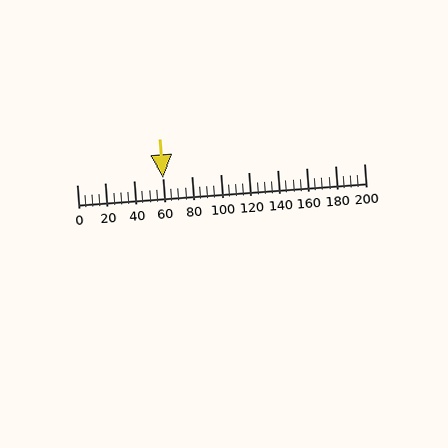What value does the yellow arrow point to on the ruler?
The yellow arrow points to approximately 60.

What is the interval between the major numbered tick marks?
The major tick marks are spaced 20 units apart.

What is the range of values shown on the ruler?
The ruler shows values from 0 to 200.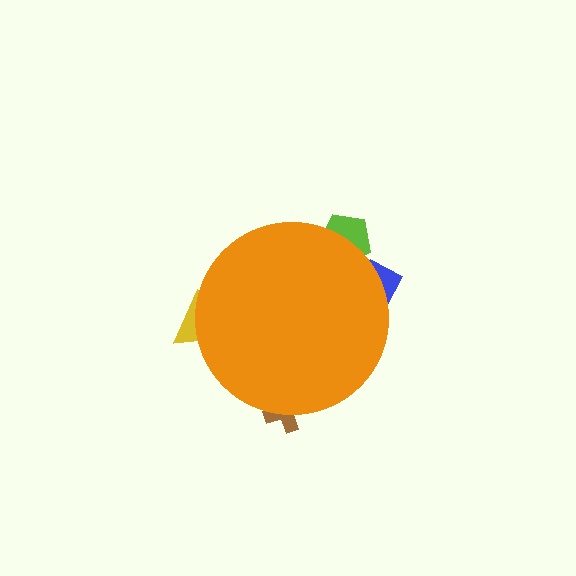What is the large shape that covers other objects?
An orange circle.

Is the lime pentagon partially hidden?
Yes, the lime pentagon is partially hidden behind the orange circle.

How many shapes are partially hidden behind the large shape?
4 shapes are partially hidden.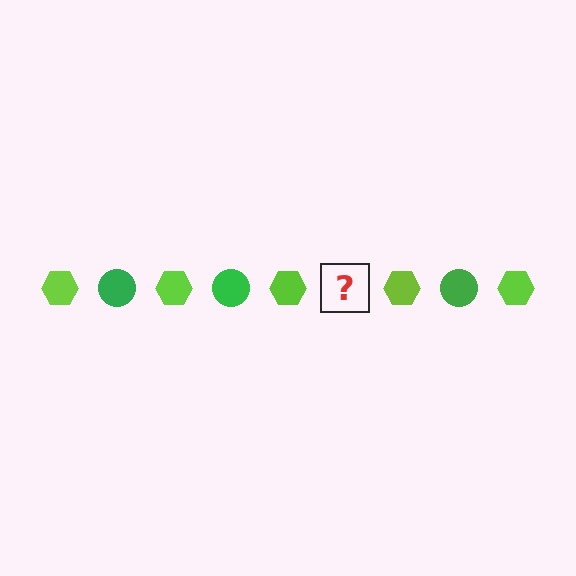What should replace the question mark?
The question mark should be replaced with a green circle.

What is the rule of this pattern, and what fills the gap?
The rule is that the pattern alternates between lime hexagon and green circle. The gap should be filled with a green circle.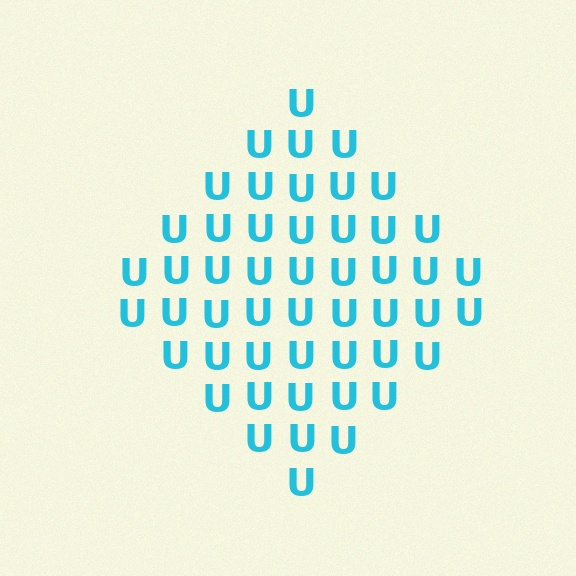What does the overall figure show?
The overall figure shows a diamond.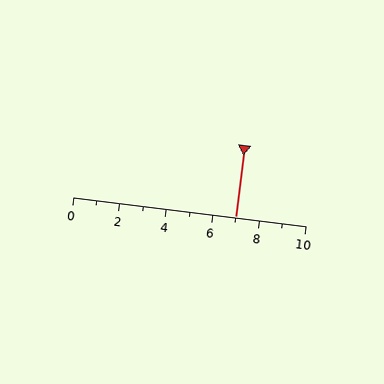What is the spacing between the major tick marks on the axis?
The major ticks are spaced 2 apart.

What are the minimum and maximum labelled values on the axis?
The axis runs from 0 to 10.